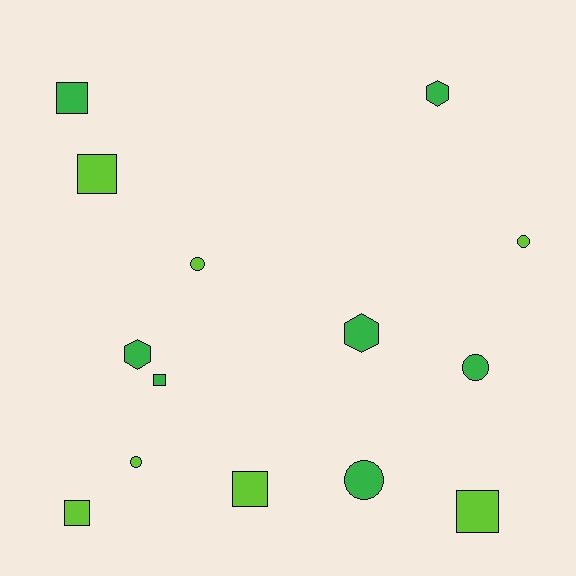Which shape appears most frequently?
Square, with 6 objects.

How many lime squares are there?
There are 4 lime squares.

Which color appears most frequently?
Green, with 7 objects.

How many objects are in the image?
There are 14 objects.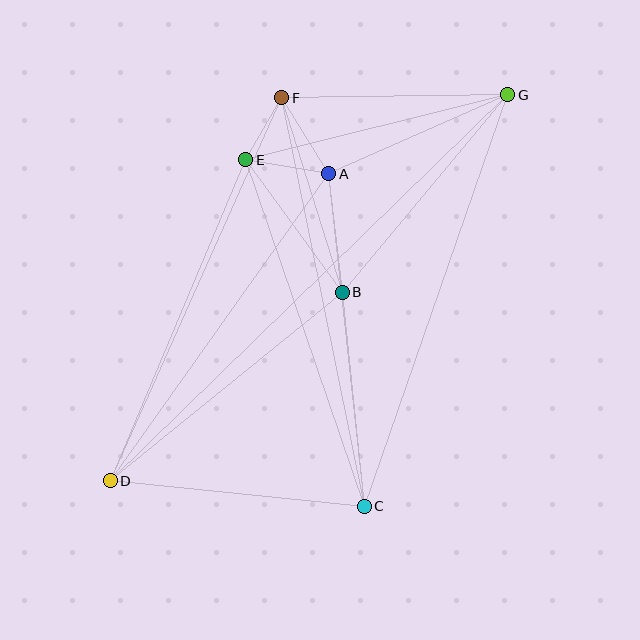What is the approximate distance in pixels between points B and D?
The distance between B and D is approximately 299 pixels.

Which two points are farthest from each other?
Points D and G are farthest from each other.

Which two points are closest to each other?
Points E and F are closest to each other.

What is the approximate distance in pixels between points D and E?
The distance between D and E is approximately 348 pixels.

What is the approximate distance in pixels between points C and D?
The distance between C and D is approximately 255 pixels.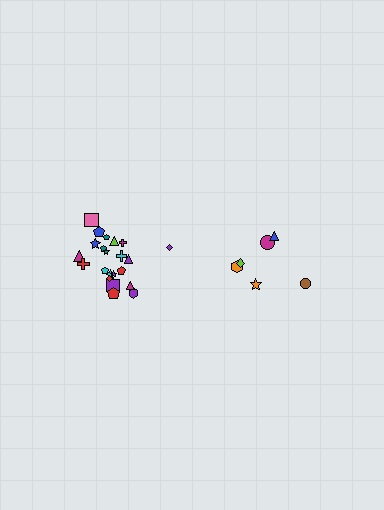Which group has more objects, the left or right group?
The left group.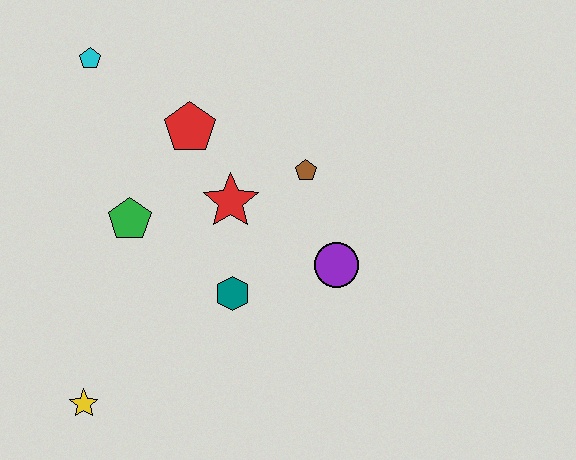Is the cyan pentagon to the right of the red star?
No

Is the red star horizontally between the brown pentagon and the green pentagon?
Yes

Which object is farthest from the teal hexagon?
The cyan pentagon is farthest from the teal hexagon.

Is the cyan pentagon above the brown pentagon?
Yes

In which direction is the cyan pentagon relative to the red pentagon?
The cyan pentagon is to the left of the red pentagon.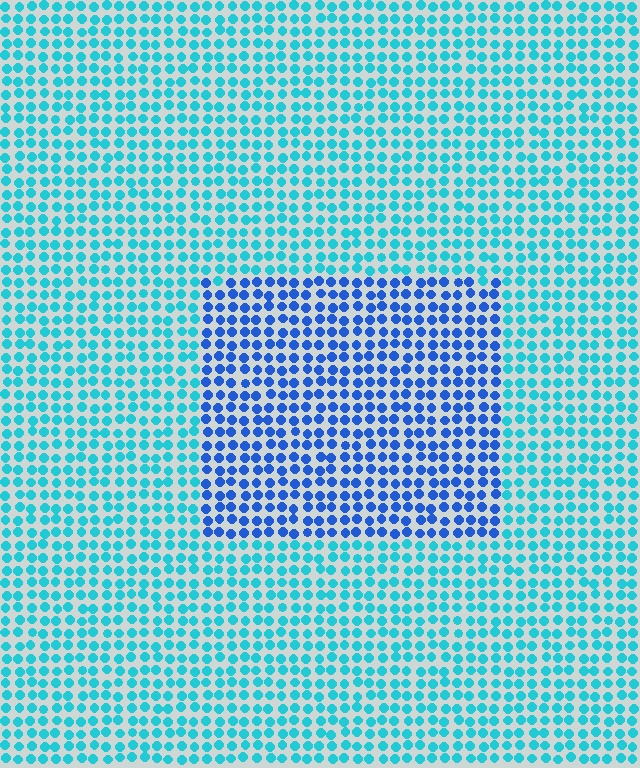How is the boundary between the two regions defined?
The boundary is defined purely by a slight shift in hue (about 37 degrees). Spacing, size, and orientation are identical on both sides.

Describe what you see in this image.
The image is filled with small cyan elements in a uniform arrangement. A rectangle-shaped region is visible where the elements are tinted to a slightly different hue, forming a subtle color boundary.